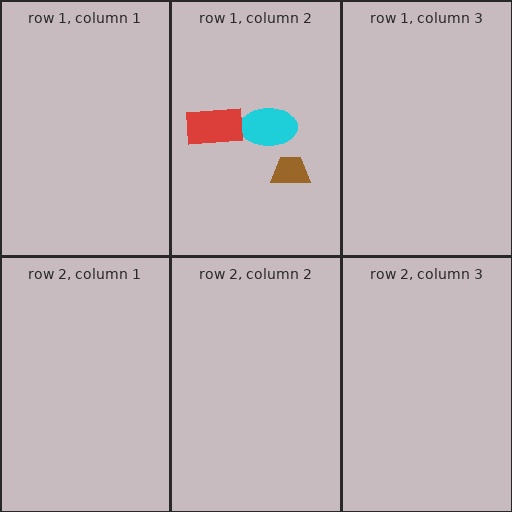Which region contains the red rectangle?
The row 1, column 2 region.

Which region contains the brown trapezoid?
The row 1, column 2 region.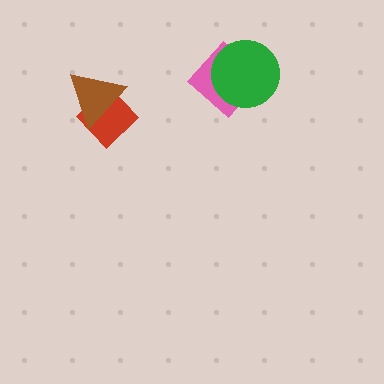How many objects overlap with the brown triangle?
1 object overlaps with the brown triangle.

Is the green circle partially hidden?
No, no other shape covers it.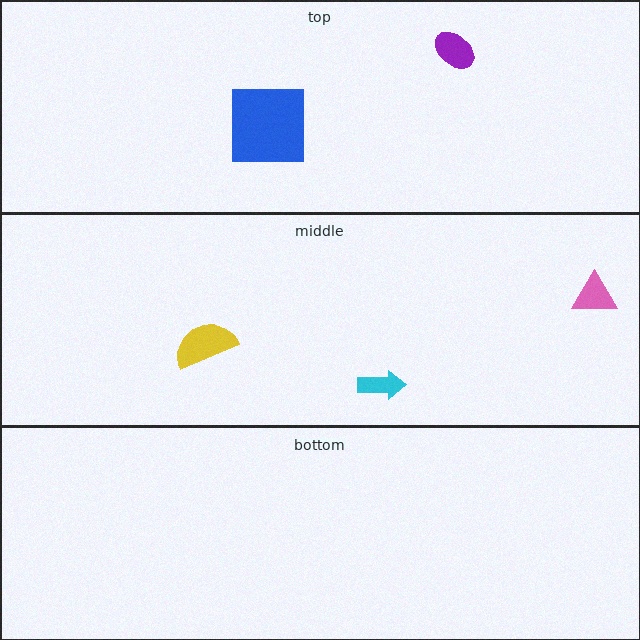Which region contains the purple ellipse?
The top region.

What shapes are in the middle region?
The pink triangle, the cyan arrow, the yellow semicircle.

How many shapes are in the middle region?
3.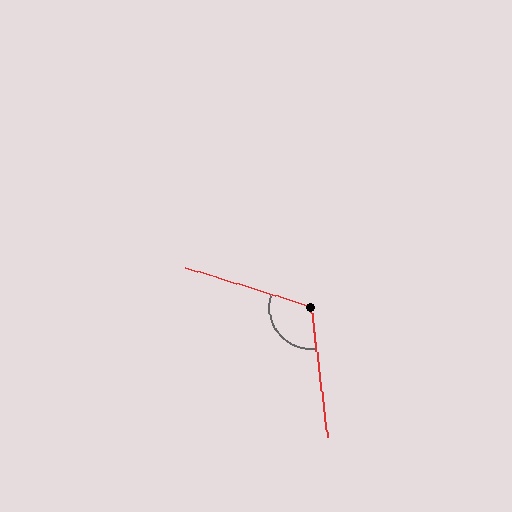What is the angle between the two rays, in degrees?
Approximately 115 degrees.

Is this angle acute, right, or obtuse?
It is obtuse.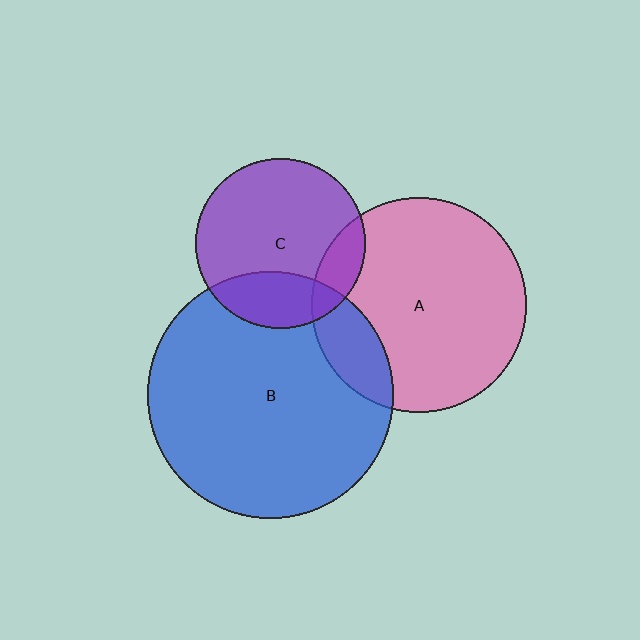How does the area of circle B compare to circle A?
Approximately 1.3 times.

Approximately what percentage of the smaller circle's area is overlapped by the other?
Approximately 15%.